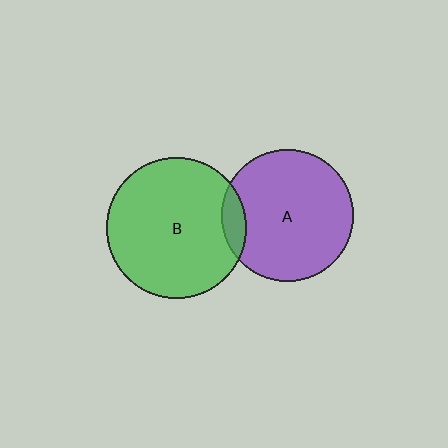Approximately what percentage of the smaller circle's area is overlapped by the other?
Approximately 10%.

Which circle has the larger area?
Circle B (green).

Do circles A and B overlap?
Yes.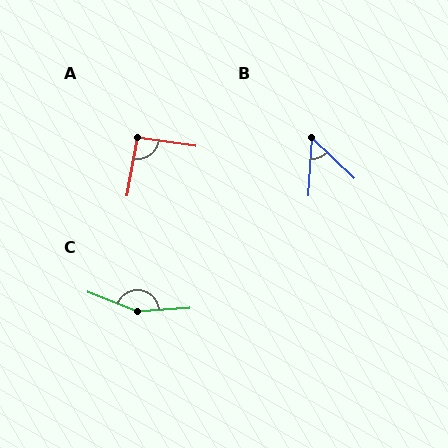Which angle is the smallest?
B, at approximately 50 degrees.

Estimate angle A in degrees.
Approximately 93 degrees.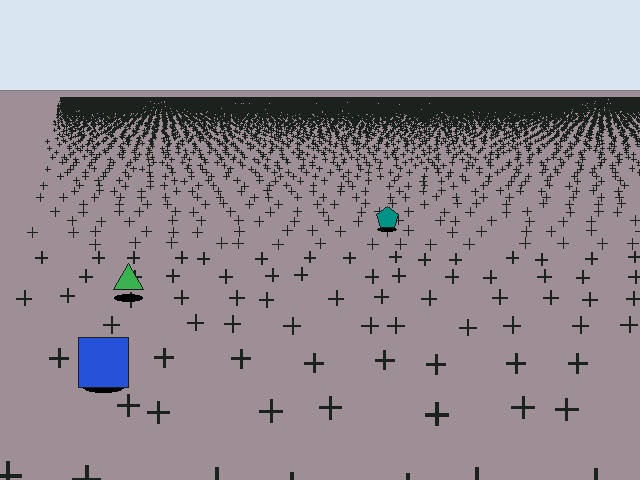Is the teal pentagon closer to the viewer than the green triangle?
No. The green triangle is closer — you can tell from the texture gradient: the ground texture is coarser near it.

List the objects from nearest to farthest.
From nearest to farthest: the blue square, the green triangle, the teal pentagon.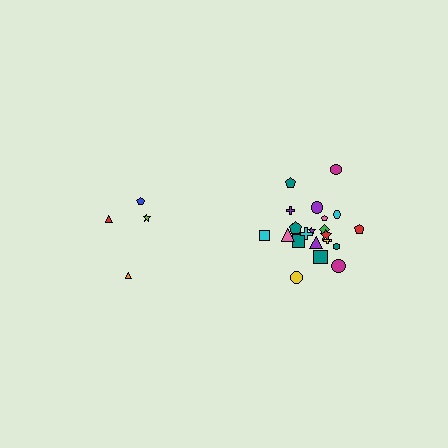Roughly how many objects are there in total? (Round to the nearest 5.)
Roughly 25 objects in total.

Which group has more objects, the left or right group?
The right group.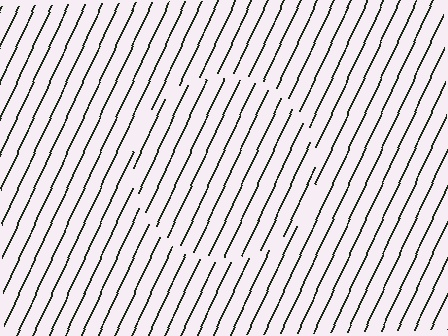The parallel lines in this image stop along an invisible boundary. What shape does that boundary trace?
An illusory circle. The interior of the shape contains the same grating, shifted by half a period — the contour is defined by the phase discontinuity where line-ends from the inner and outer gratings abut.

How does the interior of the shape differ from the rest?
The interior of the shape contains the same grating, shifted by half a period — the contour is defined by the phase discontinuity where line-ends from the inner and outer gratings abut.